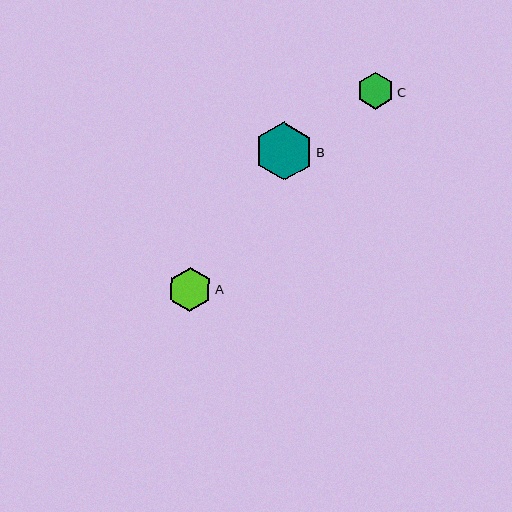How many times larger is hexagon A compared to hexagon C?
Hexagon A is approximately 1.2 times the size of hexagon C.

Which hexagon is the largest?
Hexagon B is the largest with a size of approximately 58 pixels.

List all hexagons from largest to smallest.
From largest to smallest: B, A, C.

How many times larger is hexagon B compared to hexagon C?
Hexagon B is approximately 1.6 times the size of hexagon C.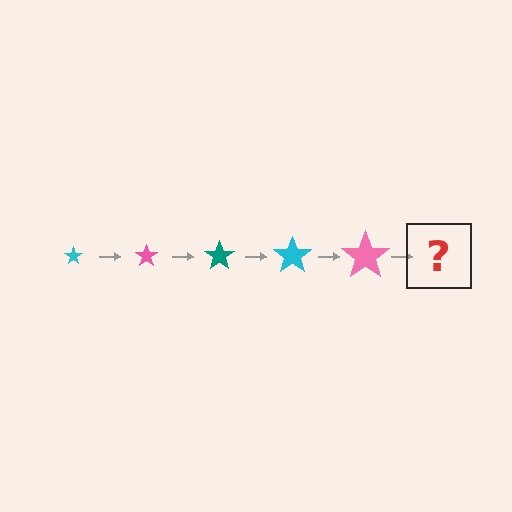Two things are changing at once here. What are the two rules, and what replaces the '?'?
The two rules are that the star grows larger each step and the color cycles through cyan, pink, and teal. The '?' should be a teal star, larger than the previous one.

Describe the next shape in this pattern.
It should be a teal star, larger than the previous one.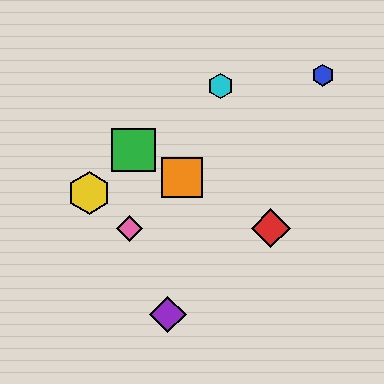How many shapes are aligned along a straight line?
3 shapes (the red diamond, the green square, the orange square) are aligned along a straight line.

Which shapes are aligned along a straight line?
The red diamond, the green square, the orange square are aligned along a straight line.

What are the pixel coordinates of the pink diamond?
The pink diamond is at (129, 229).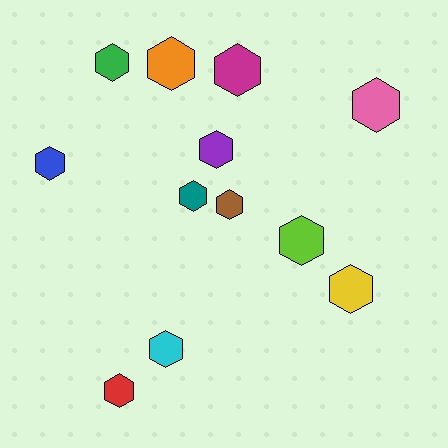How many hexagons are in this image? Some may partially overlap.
There are 12 hexagons.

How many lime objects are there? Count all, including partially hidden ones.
There is 1 lime object.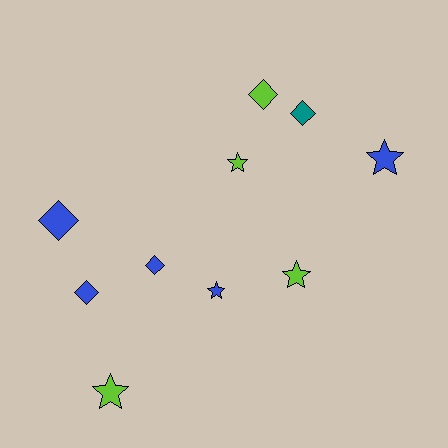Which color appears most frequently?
Blue, with 5 objects.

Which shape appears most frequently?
Star, with 5 objects.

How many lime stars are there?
There are 3 lime stars.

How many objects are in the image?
There are 10 objects.